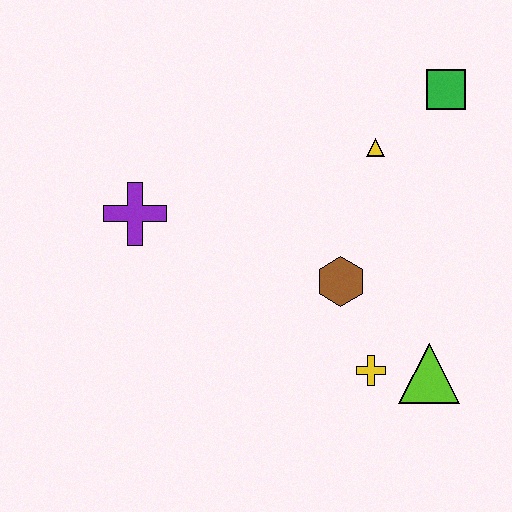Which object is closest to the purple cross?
The brown hexagon is closest to the purple cross.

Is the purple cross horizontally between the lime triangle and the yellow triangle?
No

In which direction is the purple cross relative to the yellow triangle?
The purple cross is to the left of the yellow triangle.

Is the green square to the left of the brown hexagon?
No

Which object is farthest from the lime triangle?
The purple cross is farthest from the lime triangle.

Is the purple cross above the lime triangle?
Yes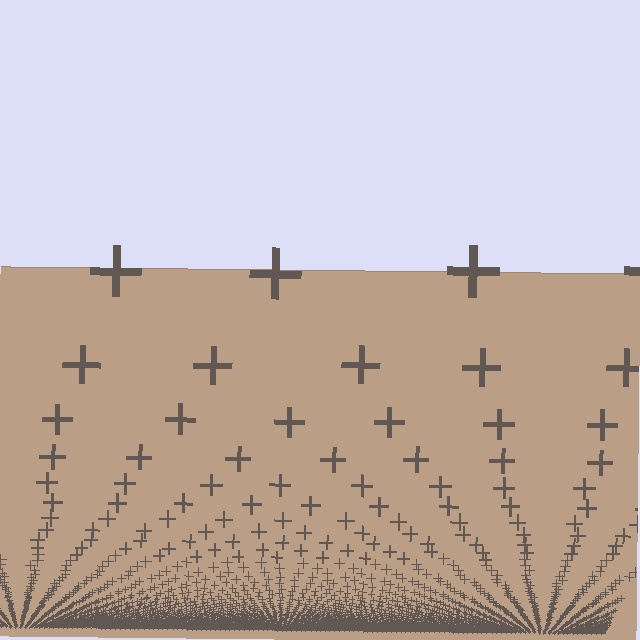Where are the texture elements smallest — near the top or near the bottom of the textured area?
Near the bottom.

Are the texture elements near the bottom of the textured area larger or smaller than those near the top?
Smaller. The gradient is inverted — elements near the bottom are smaller and denser.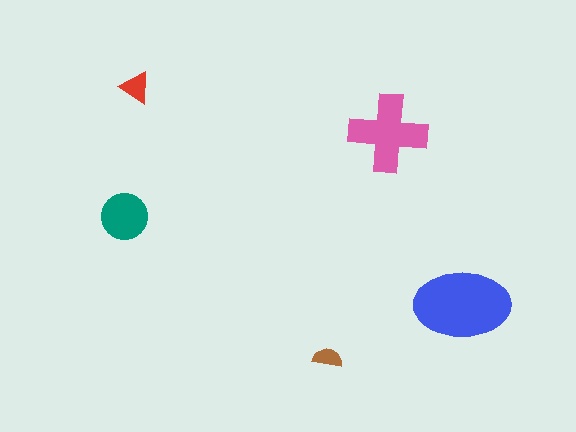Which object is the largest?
The blue ellipse.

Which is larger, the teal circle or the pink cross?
The pink cross.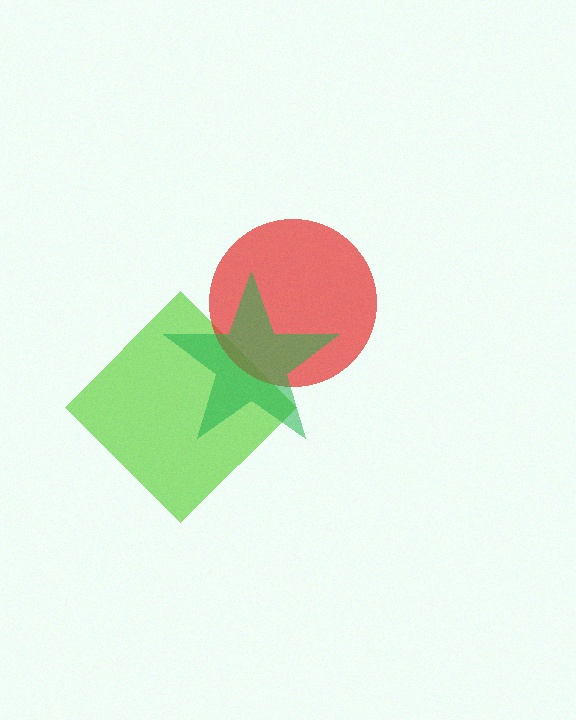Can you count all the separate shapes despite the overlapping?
Yes, there are 3 separate shapes.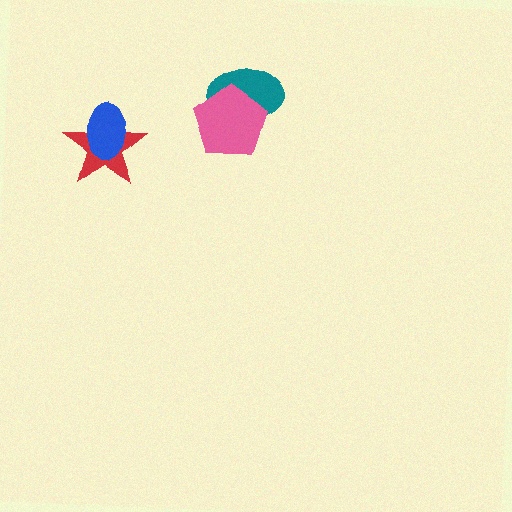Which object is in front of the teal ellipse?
The pink pentagon is in front of the teal ellipse.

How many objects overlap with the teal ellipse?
1 object overlaps with the teal ellipse.